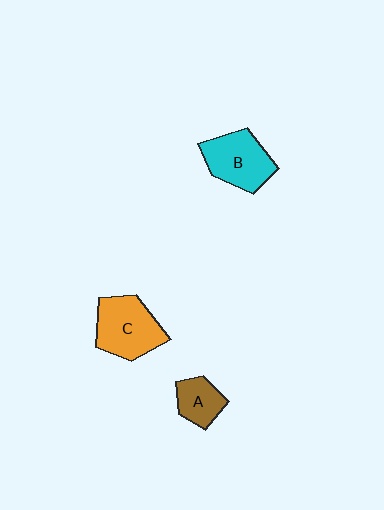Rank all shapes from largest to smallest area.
From largest to smallest: C (orange), B (cyan), A (brown).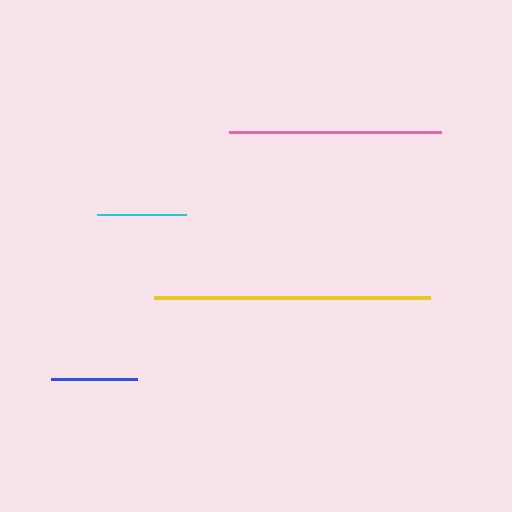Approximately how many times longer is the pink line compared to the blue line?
The pink line is approximately 2.5 times the length of the blue line.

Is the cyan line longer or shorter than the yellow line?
The yellow line is longer than the cyan line.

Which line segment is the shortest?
The blue line is the shortest at approximately 85 pixels.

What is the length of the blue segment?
The blue segment is approximately 85 pixels long.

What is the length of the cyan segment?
The cyan segment is approximately 89 pixels long.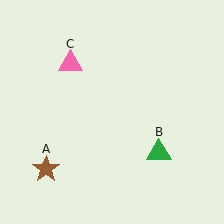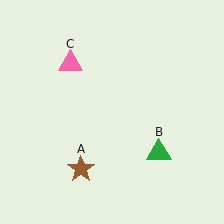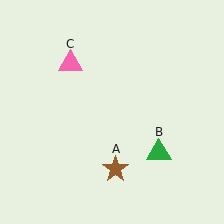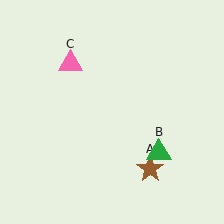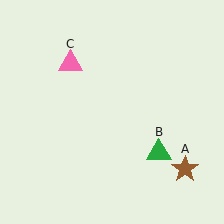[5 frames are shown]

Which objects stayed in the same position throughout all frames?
Green triangle (object B) and pink triangle (object C) remained stationary.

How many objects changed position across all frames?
1 object changed position: brown star (object A).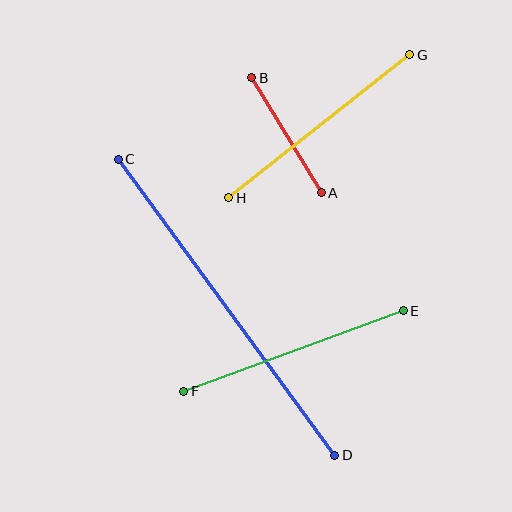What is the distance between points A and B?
The distance is approximately 134 pixels.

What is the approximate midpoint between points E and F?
The midpoint is at approximately (293, 351) pixels.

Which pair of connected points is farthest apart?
Points C and D are farthest apart.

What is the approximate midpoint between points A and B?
The midpoint is at approximately (286, 135) pixels.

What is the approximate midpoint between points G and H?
The midpoint is at approximately (319, 126) pixels.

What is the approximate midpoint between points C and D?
The midpoint is at approximately (226, 307) pixels.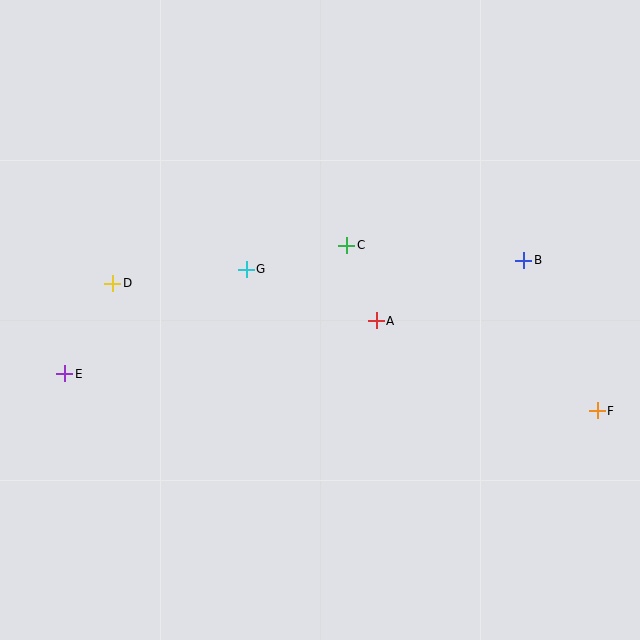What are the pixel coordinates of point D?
Point D is at (113, 283).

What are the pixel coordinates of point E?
Point E is at (65, 374).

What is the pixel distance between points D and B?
The distance between D and B is 412 pixels.